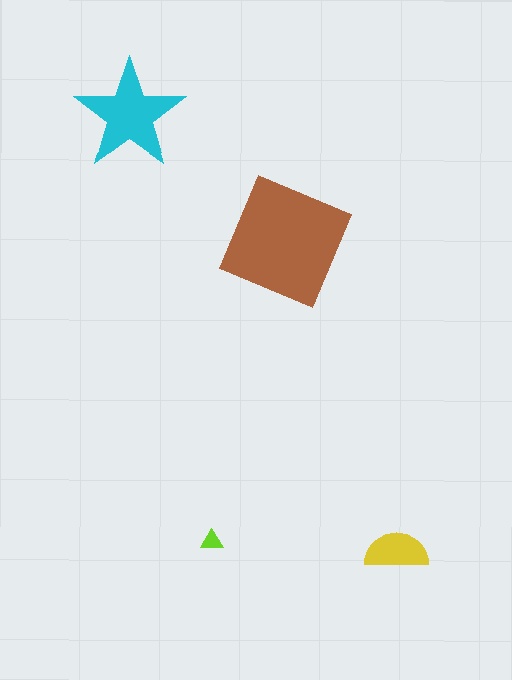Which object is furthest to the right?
The yellow semicircle is rightmost.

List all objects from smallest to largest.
The lime triangle, the yellow semicircle, the cyan star, the brown square.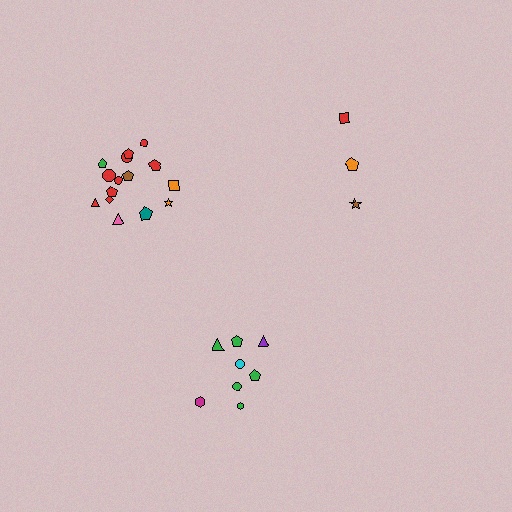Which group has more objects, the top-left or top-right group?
The top-left group.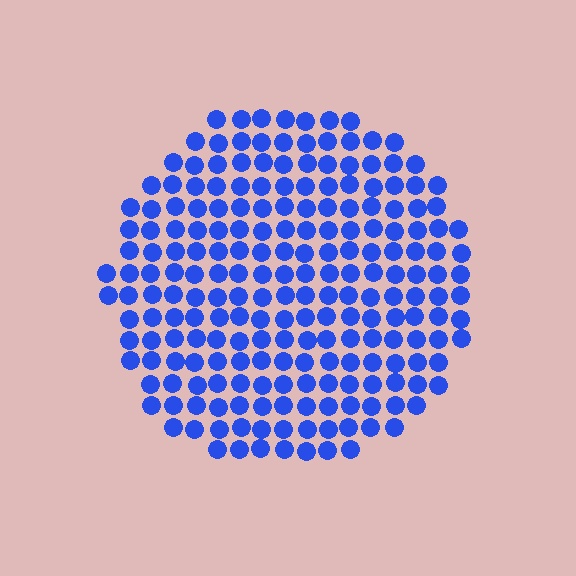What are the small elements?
The small elements are circles.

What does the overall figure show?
The overall figure shows a circle.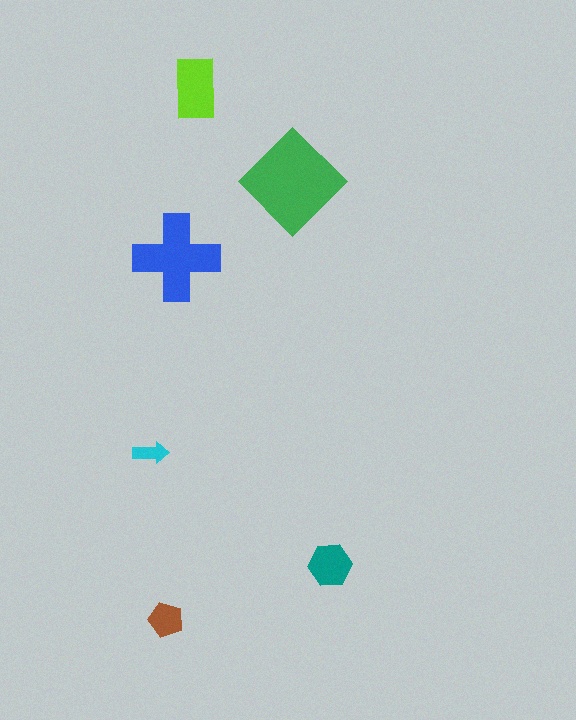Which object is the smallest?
The cyan arrow.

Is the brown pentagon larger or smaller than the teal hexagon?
Smaller.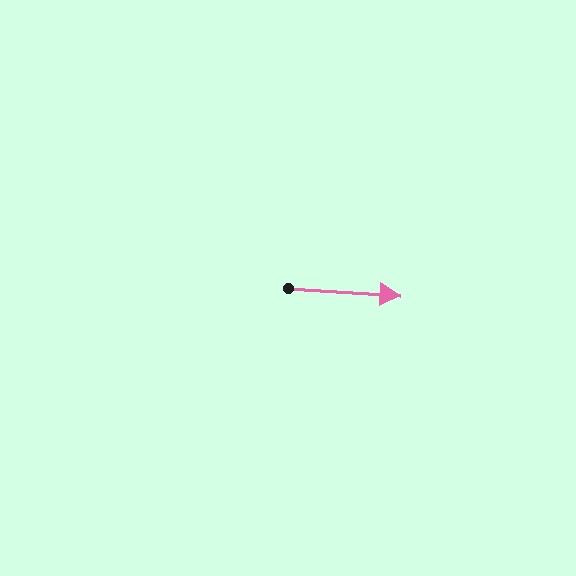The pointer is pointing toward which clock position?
Roughly 3 o'clock.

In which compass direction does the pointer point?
East.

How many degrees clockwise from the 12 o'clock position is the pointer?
Approximately 94 degrees.